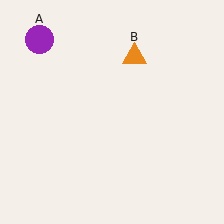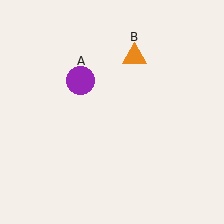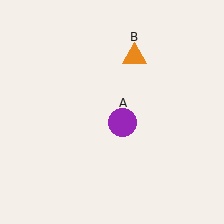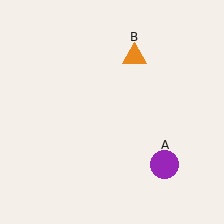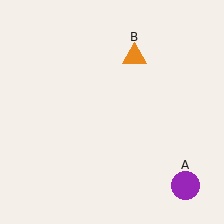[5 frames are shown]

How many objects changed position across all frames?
1 object changed position: purple circle (object A).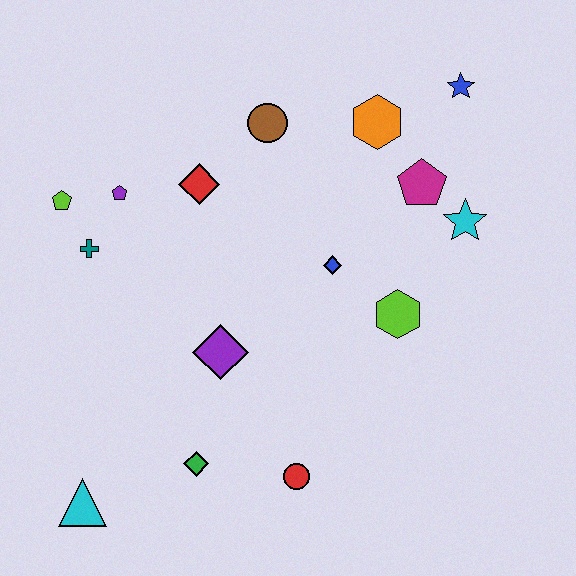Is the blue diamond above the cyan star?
No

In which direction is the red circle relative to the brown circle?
The red circle is below the brown circle.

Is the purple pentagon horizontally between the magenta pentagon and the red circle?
No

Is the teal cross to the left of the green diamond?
Yes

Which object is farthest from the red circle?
The blue star is farthest from the red circle.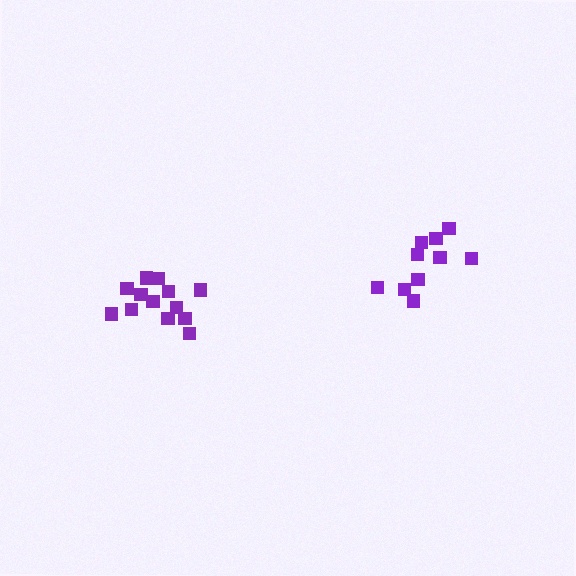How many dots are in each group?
Group 1: 10 dots, Group 2: 13 dots (23 total).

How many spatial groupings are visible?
There are 2 spatial groupings.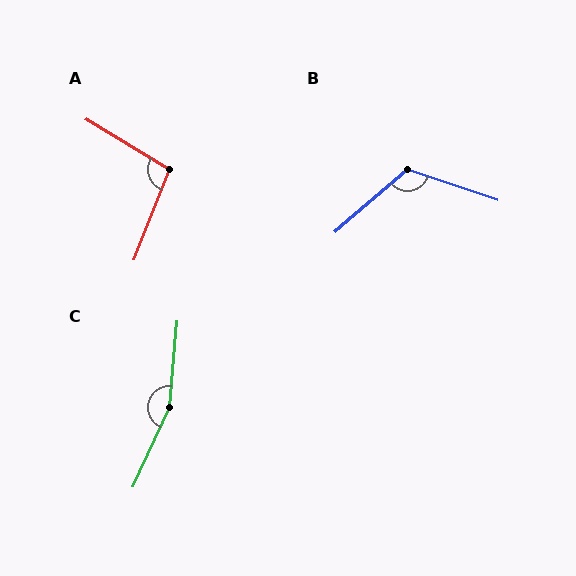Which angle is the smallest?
A, at approximately 100 degrees.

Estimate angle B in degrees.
Approximately 120 degrees.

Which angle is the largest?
C, at approximately 161 degrees.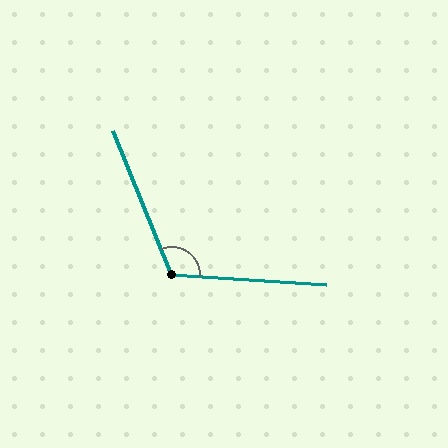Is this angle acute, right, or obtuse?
It is obtuse.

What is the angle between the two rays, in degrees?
Approximately 116 degrees.